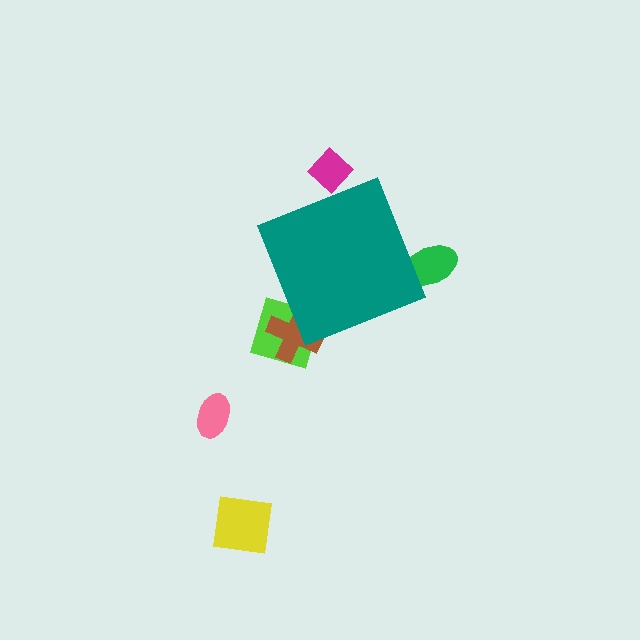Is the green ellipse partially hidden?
Yes, the green ellipse is partially hidden behind the teal diamond.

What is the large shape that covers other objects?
A teal diamond.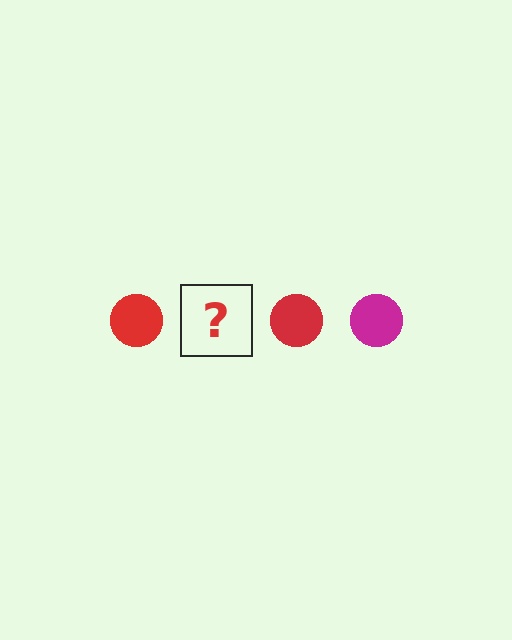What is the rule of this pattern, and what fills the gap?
The rule is that the pattern cycles through red, magenta circles. The gap should be filled with a magenta circle.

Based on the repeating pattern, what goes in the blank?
The blank should be a magenta circle.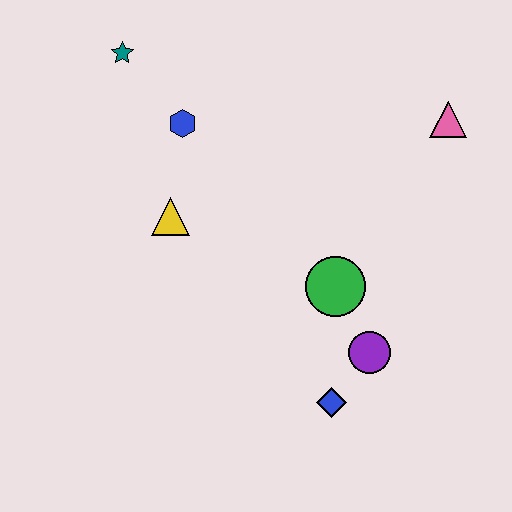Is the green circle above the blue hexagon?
No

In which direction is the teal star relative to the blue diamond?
The teal star is above the blue diamond.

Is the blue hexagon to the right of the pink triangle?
No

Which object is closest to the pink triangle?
The green circle is closest to the pink triangle.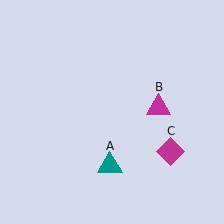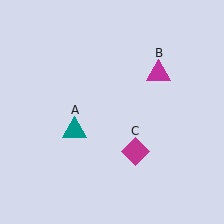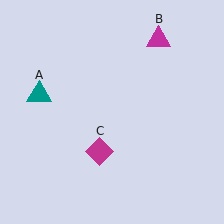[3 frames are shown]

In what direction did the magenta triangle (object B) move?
The magenta triangle (object B) moved up.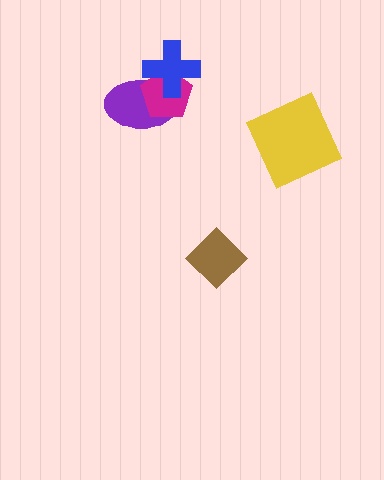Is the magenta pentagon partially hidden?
Yes, it is partially covered by another shape.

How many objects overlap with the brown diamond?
0 objects overlap with the brown diamond.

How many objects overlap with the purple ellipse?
2 objects overlap with the purple ellipse.